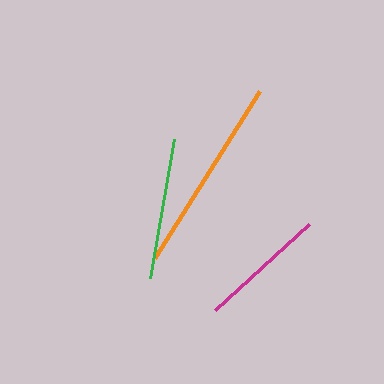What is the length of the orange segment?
The orange segment is approximately 197 pixels long.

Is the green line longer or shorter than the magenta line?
The green line is longer than the magenta line.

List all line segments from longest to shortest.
From longest to shortest: orange, green, magenta.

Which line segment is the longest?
The orange line is the longest at approximately 197 pixels.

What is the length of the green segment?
The green segment is approximately 140 pixels long.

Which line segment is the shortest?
The magenta line is the shortest at approximately 128 pixels.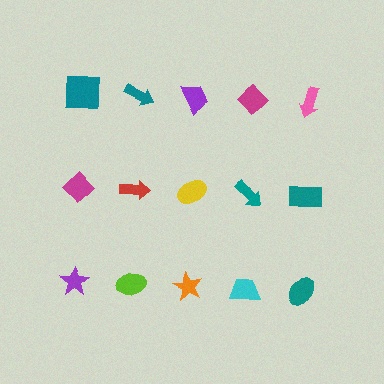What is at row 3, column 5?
A teal ellipse.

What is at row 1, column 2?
A teal arrow.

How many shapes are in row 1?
5 shapes.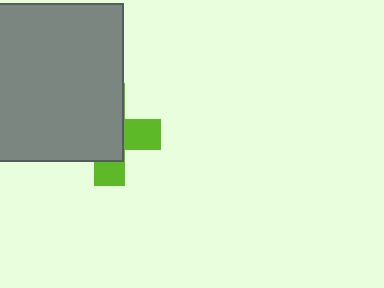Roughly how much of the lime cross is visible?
A small part of it is visible (roughly 37%).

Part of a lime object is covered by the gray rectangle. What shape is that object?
It is a cross.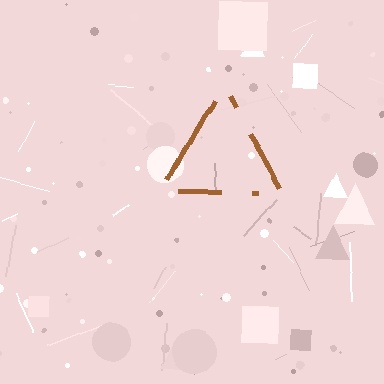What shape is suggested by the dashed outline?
The dashed outline suggests a triangle.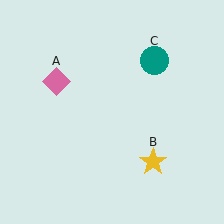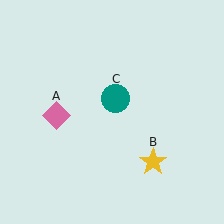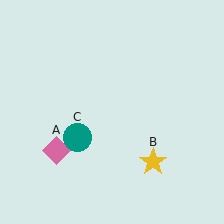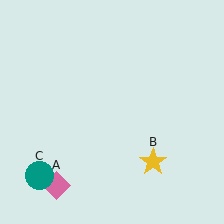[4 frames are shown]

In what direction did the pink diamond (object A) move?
The pink diamond (object A) moved down.